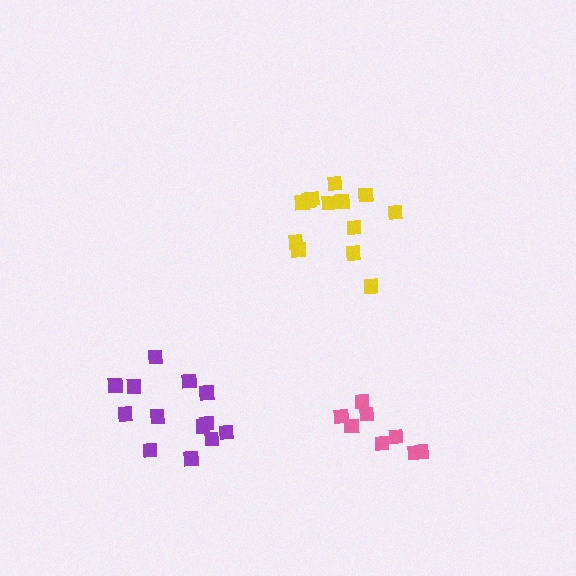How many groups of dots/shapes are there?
There are 3 groups.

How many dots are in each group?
Group 1: 13 dots, Group 2: 8 dots, Group 3: 13 dots (34 total).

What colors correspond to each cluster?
The clusters are colored: yellow, pink, purple.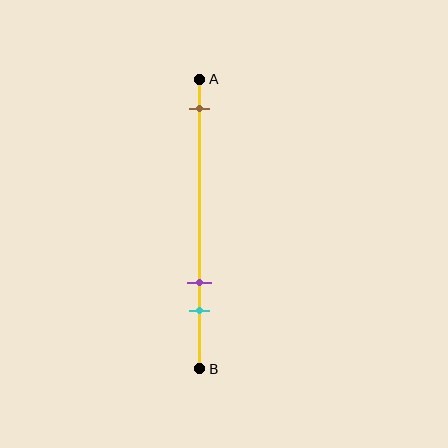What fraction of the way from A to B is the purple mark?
The purple mark is approximately 70% (0.7) of the way from A to B.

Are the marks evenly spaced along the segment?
No, the marks are not evenly spaced.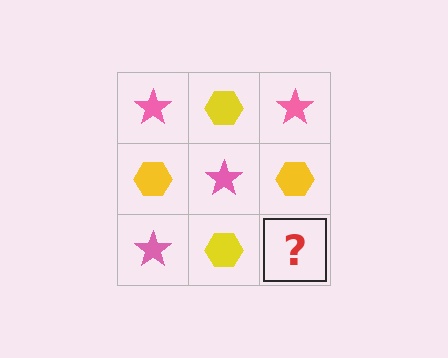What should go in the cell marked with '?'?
The missing cell should contain a pink star.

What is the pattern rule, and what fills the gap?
The rule is that it alternates pink star and yellow hexagon in a checkerboard pattern. The gap should be filled with a pink star.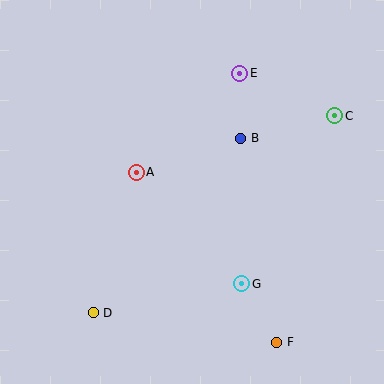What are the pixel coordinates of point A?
Point A is at (136, 172).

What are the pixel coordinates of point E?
Point E is at (240, 73).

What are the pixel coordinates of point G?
Point G is at (242, 284).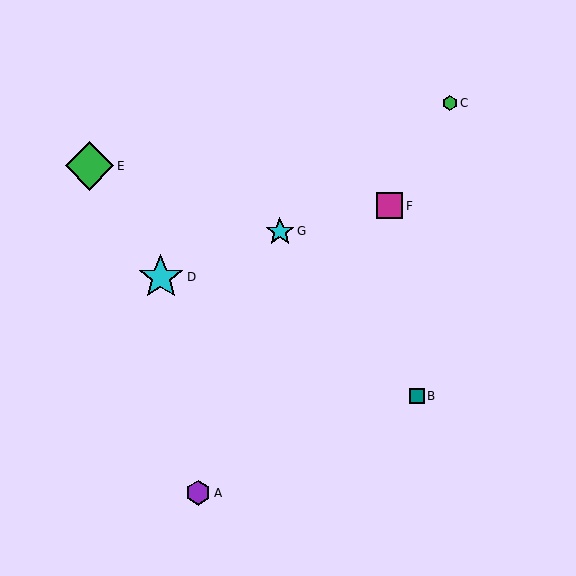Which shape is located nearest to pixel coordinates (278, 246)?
The cyan star (labeled G) at (280, 231) is nearest to that location.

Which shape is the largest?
The green diamond (labeled E) is the largest.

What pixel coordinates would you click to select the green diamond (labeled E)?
Click at (89, 166) to select the green diamond E.